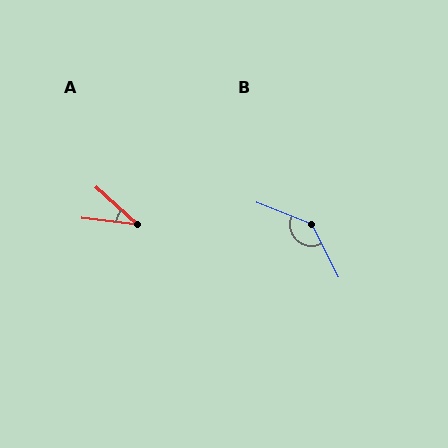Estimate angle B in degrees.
Approximately 138 degrees.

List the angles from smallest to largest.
A (36°), B (138°).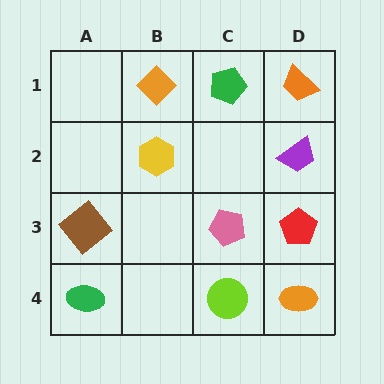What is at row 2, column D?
A purple trapezoid.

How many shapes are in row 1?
3 shapes.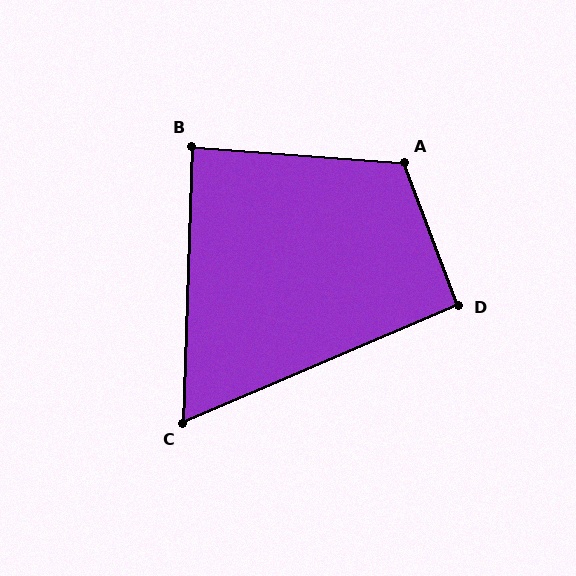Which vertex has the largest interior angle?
A, at approximately 115 degrees.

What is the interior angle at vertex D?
Approximately 93 degrees (approximately right).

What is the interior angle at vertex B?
Approximately 87 degrees (approximately right).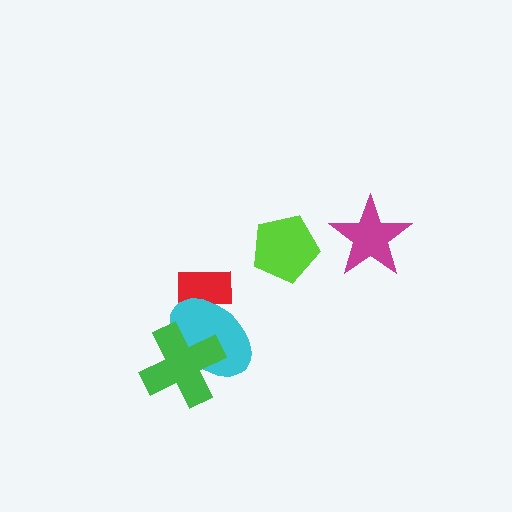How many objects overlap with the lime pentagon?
0 objects overlap with the lime pentagon.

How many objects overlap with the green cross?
1 object overlaps with the green cross.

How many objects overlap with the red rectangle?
1 object overlaps with the red rectangle.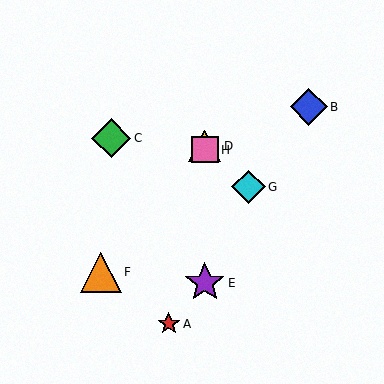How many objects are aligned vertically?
3 objects (D, E, H) are aligned vertically.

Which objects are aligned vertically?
Objects D, E, H are aligned vertically.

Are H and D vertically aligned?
Yes, both are at x≈205.